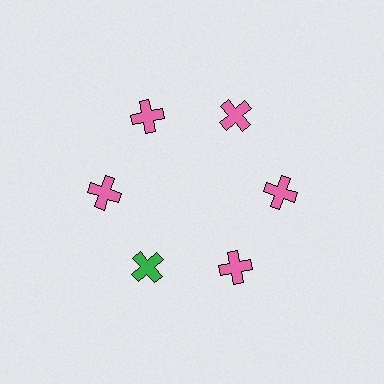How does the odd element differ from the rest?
It has a different color: green instead of pink.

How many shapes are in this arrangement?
There are 6 shapes arranged in a ring pattern.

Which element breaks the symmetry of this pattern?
The green cross at roughly the 7 o'clock position breaks the symmetry. All other shapes are pink crosses.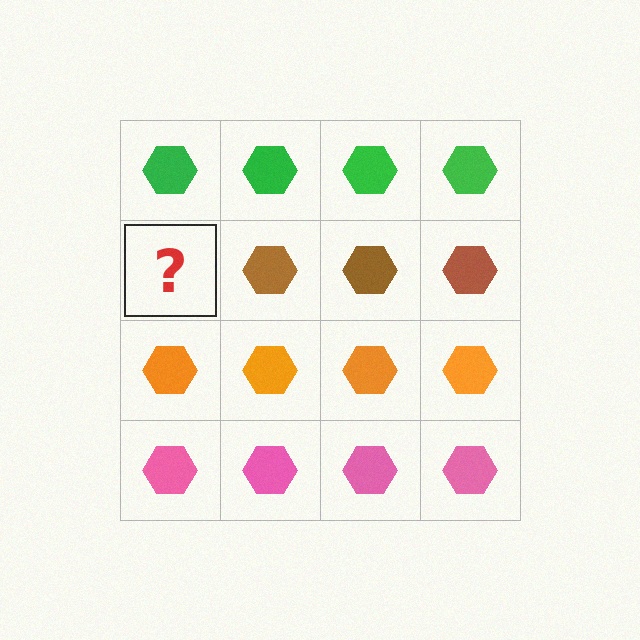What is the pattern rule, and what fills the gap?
The rule is that each row has a consistent color. The gap should be filled with a brown hexagon.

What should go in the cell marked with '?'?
The missing cell should contain a brown hexagon.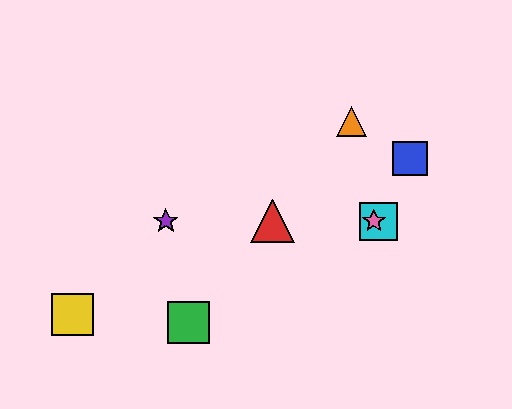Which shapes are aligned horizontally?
The red triangle, the purple star, the cyan square, the pink star are aligned horizontally.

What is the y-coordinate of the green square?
The green square is at y≈322.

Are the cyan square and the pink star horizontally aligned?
Yes, both are at y≈221.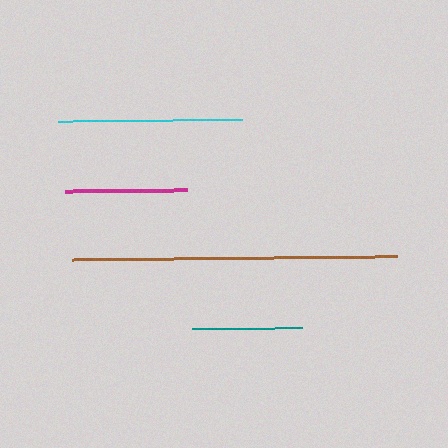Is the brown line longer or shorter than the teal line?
The brown line is longer than the teal line.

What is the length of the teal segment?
The teal segment is approximately 110 pixels long.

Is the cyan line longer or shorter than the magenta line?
The cyan line is longer than the magenta line.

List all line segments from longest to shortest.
From longest to shortest: brown, cyan, magenta, teal.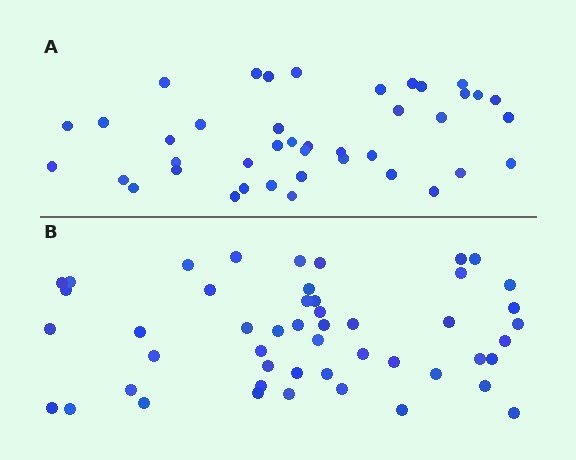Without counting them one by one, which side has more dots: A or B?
Region B (the bottom region) has more dots.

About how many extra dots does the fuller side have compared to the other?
Region B has roughly 8 or so more dots than region A.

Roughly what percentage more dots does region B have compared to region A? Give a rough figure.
About 20% more.